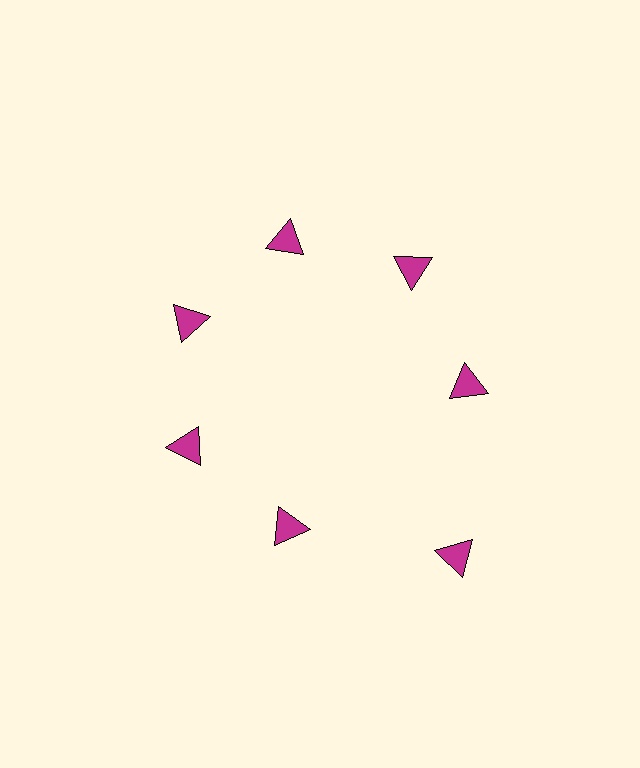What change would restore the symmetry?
The symmetry would be restored by moving it inward, back onto the ring so that all 7 triangles sit at equal angles and equal distance from the center.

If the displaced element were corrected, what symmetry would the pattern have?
It would have 7-fold rotational symmetry — the pattern would map onto itself every 51 degrees.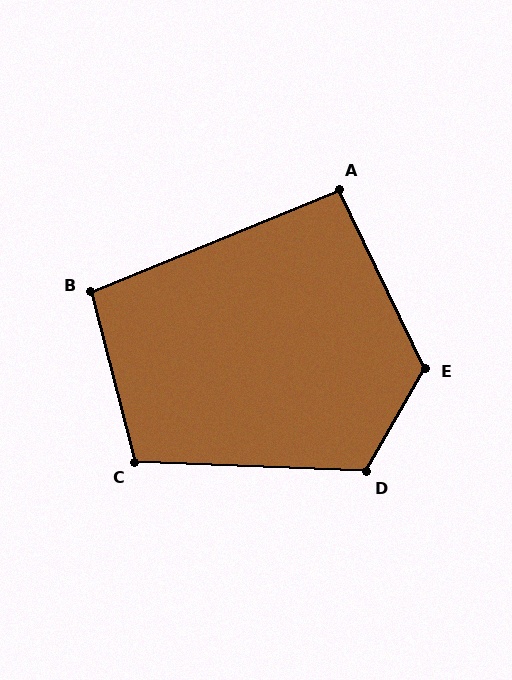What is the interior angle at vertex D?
Approximately 117 degrees (obtuse).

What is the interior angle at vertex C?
Approximately 107 degrees (obtuse).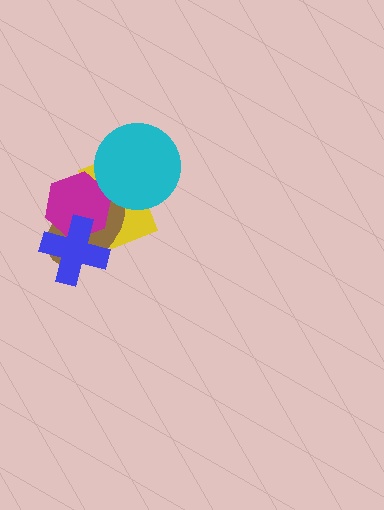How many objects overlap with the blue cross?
3 objects overlap with the blue cross.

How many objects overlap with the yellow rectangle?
4 objects overlap with the yellow rectangle.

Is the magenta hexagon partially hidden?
Yes, it is partially covered by another shape.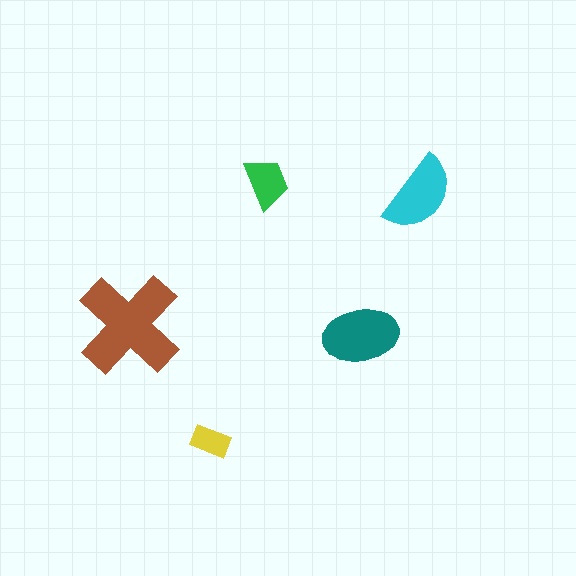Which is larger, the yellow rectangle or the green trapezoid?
The green trapezoid.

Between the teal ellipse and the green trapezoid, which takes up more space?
The teal ellipse.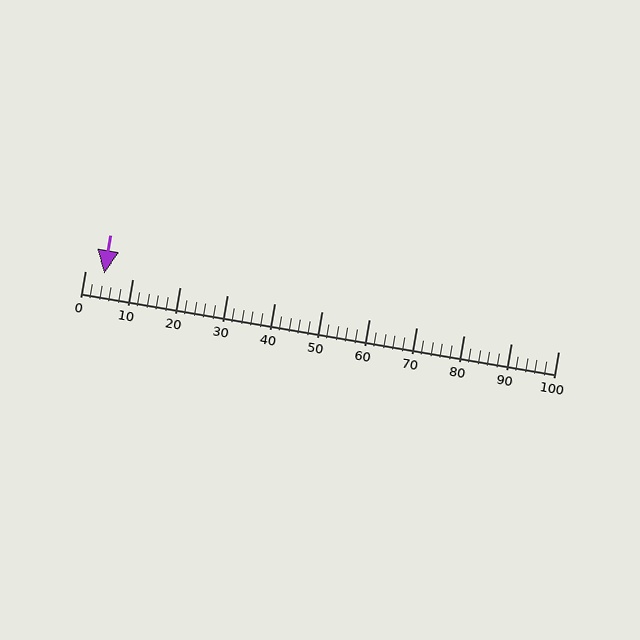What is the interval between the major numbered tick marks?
The major tick marks are spaced 10 units apart.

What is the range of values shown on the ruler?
The ruler shows values from 0 to 100.